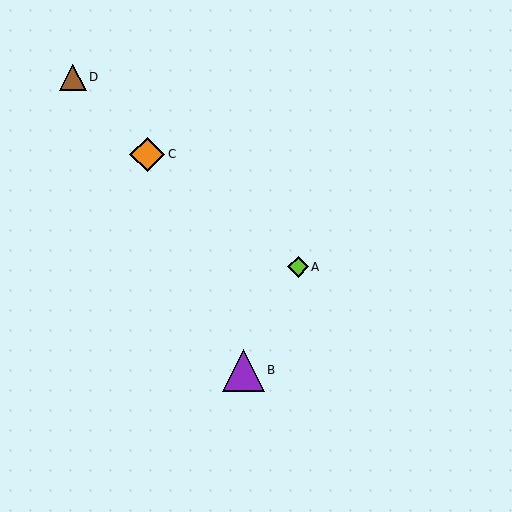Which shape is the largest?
The purple triangle (labeled B) is the largest.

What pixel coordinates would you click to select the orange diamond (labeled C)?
Click at (147, 154) to select the orange diamond C.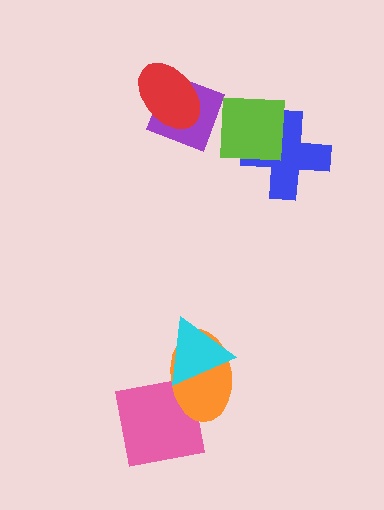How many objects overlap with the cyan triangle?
1 object overlaps with the cyan triangle.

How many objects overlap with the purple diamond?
1 object overlaps with the purple diamond.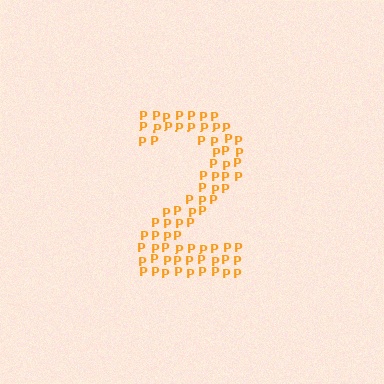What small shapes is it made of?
It is made of small letter P's.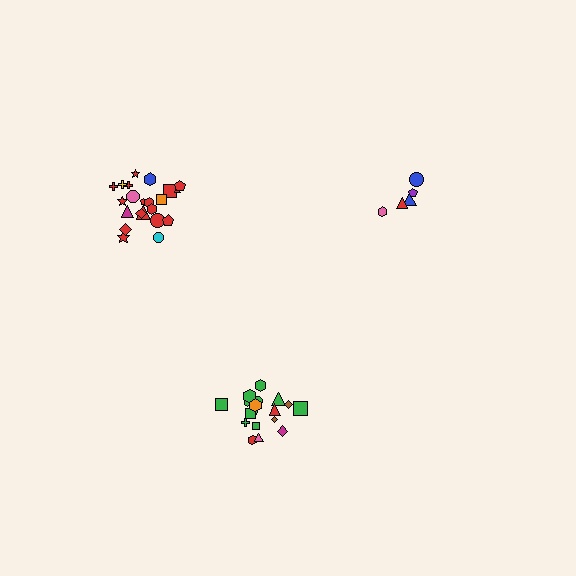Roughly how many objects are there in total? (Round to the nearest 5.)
Roughly 45 objects in total.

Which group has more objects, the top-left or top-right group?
The top-left group.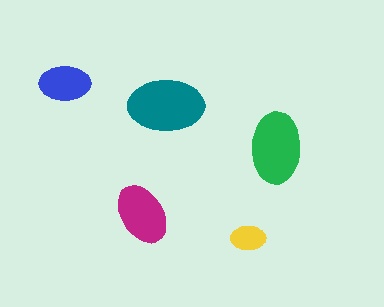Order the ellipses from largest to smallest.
the teal one, the green one, the magenta one, the blue one, the yellow one.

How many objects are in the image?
There are 5 objects in the image.